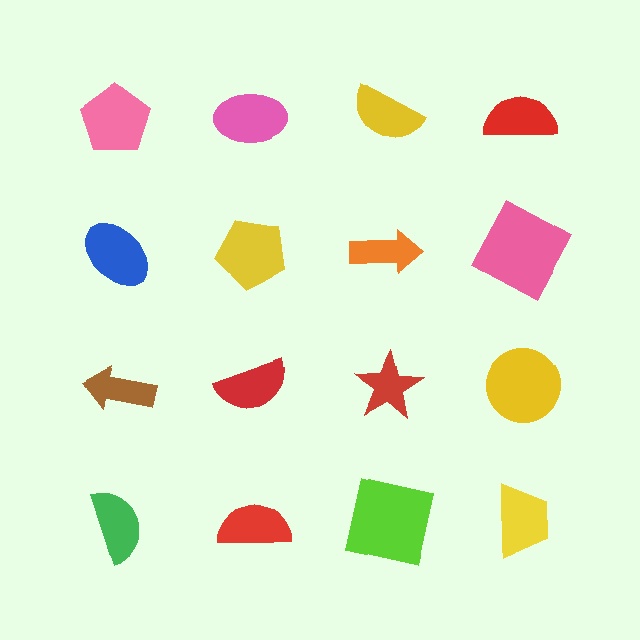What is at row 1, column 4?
A red semicircle.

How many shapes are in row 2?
4 shapes.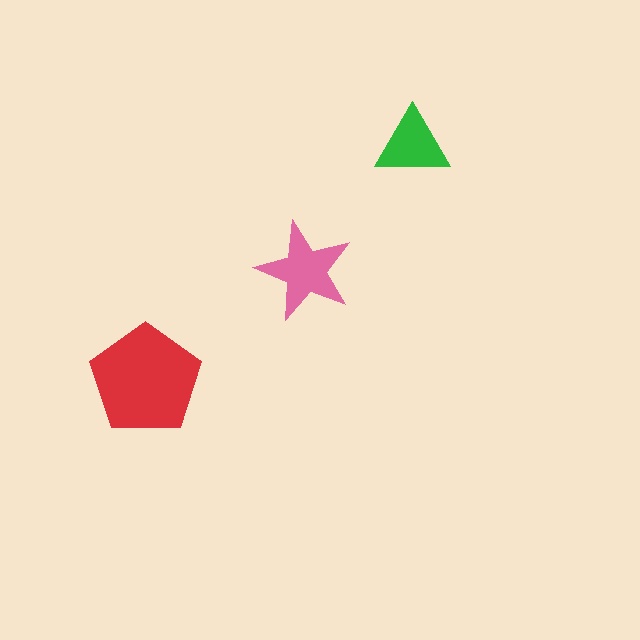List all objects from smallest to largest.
The green triangle, the pink star, the red pentagon.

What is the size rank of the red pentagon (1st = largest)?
1st.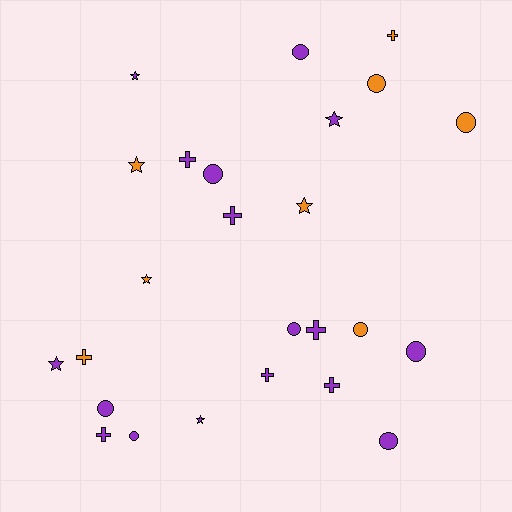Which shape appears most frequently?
Circle, with 10 objects.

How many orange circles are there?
There are 3 orange circles.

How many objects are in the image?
There are 25 objects.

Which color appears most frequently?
Purple, with 17 objects.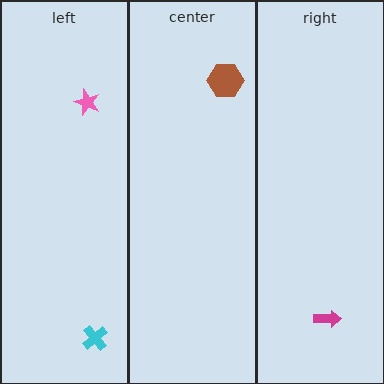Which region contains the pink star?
The left region.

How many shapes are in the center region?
1.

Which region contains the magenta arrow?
The right region.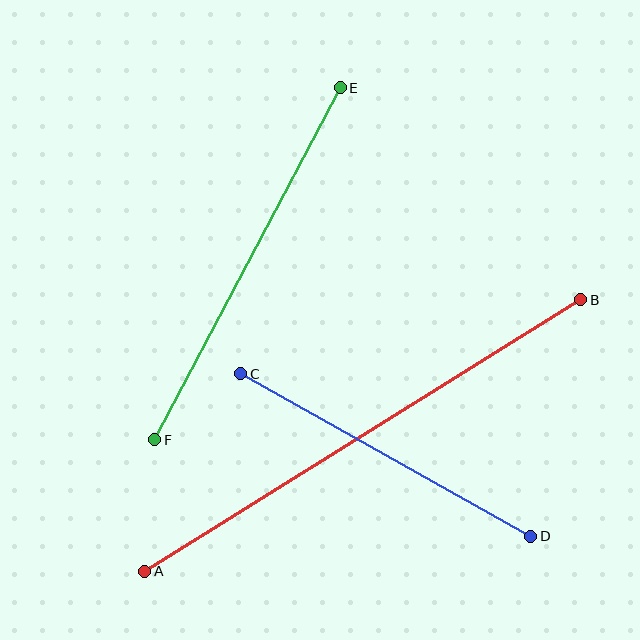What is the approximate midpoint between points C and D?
The midpoint is at approximately (386, 455) pixels.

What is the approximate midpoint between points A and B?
The midpoint is at approximately (363, 435) pixels.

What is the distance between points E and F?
The distance is approximately 398 pixels.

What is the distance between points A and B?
The distance is approximately 513 pixels.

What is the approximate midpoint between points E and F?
The midpoint is at approximately (248, 264) pixels.